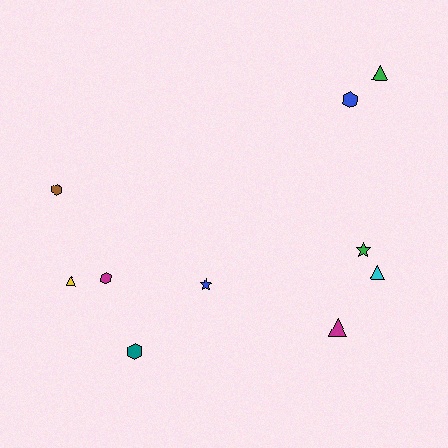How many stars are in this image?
There are 2 stars.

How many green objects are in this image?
There are 2 green objects.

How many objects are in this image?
There are 10 objects.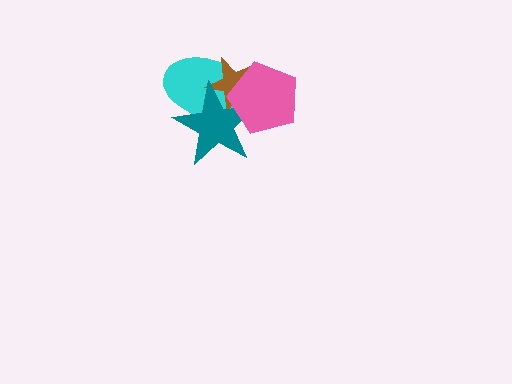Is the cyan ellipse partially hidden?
Yes, it is partially covered by another shape.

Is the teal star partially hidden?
Yes, it is partially covered by another shape.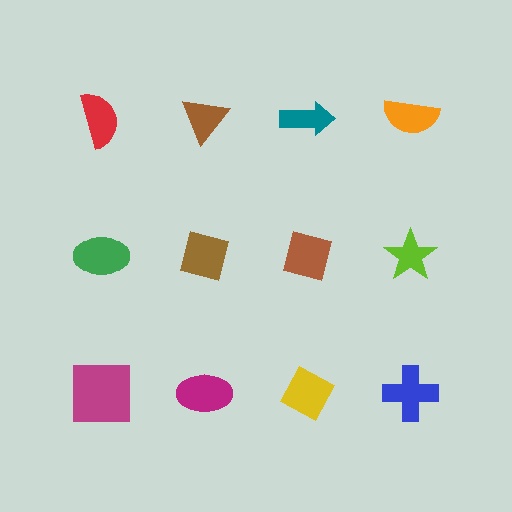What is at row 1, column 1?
A red semicircle.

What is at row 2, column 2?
A brown square.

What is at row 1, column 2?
A brown triangle.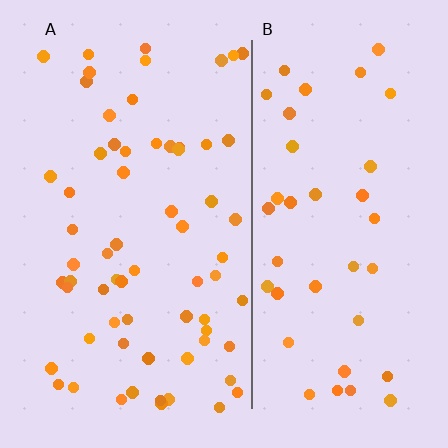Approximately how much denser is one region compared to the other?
Approximately 1.6× — region A over region B.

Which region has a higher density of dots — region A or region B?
A (the left).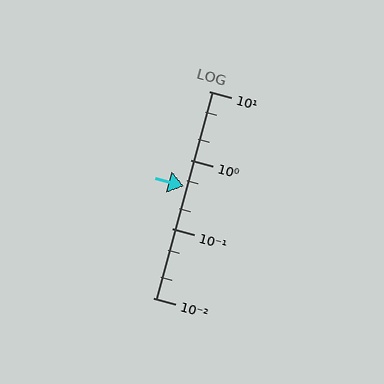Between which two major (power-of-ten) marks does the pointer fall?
The pointer is between 0.1 and 1.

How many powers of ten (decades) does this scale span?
The scale spans 3 decades, from 0.01 to 10.